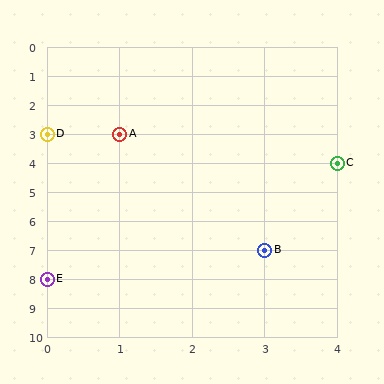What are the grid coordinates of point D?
Point D is at grid coordinates (0, 3).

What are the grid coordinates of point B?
Point B is at grid coordinates (3, 7).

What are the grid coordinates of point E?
Point E is at grid coordinates (0, 8).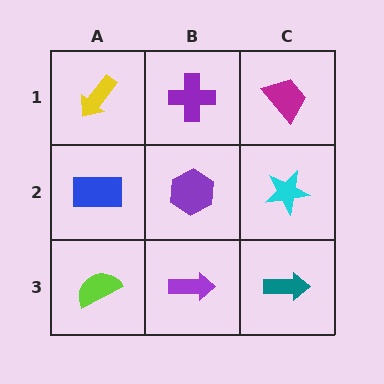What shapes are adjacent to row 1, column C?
A cyan star (row 2, column C), a purple cross (row 1, column B).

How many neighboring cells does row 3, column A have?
2.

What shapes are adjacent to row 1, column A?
A blue rectangle (row 2, column A), a purple cross (row 1, column B).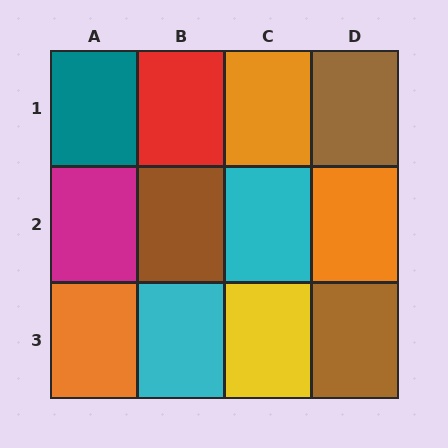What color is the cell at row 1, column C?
Orange.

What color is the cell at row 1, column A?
Teal.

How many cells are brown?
3 cells are brown.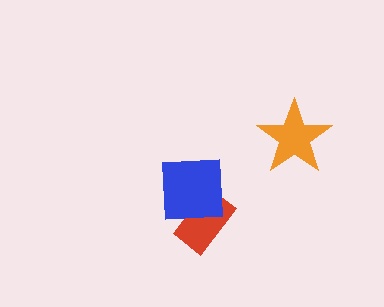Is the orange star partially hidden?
No, no other shape covers it.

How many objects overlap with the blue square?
1 object overlaps with the blue square.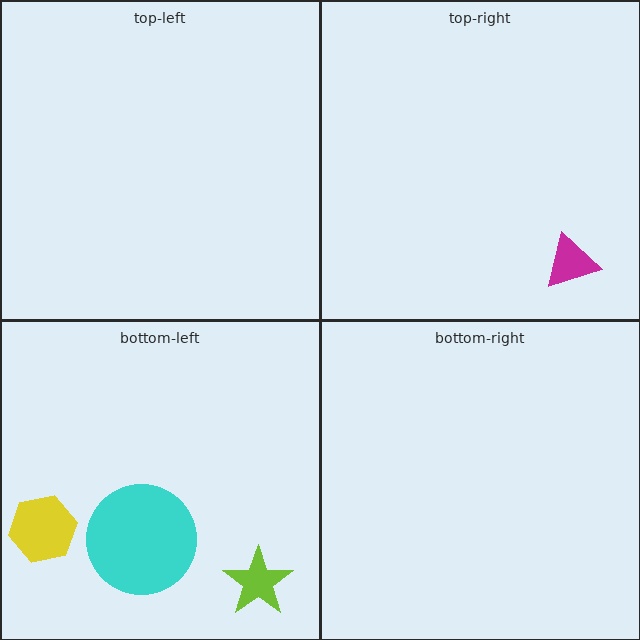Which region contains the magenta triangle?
The top-right region.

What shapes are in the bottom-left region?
The yellow hexagon, the cyan circle, the lime star.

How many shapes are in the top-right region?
1.